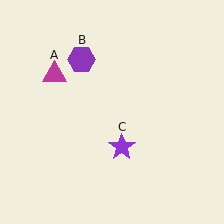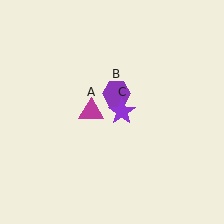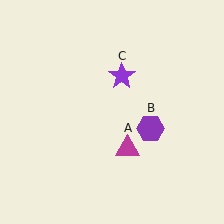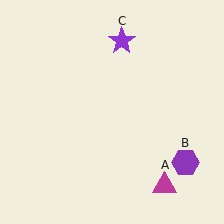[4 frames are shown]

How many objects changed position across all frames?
3 objects changed position: magenta triangle (object A), purple hexagon (object B), purple star (object C).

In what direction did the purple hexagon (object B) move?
The purple hexagon (object B) moved down and to the right.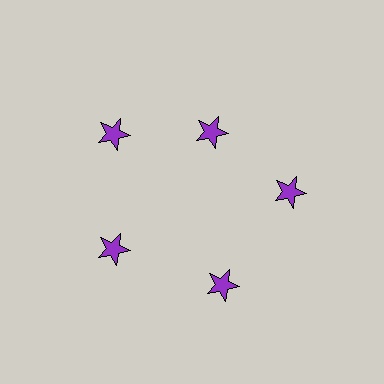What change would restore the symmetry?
The symmetry would be restored by moving it outward, back onto the ring so that all 5 stars sit at equal angles and equal distance from the center.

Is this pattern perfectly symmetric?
No. The 5 purple stars are arranged in a ring, but one element near the 1 o'clock position is pulled inward toward the center, breaking the 5-fold rotational symmetry.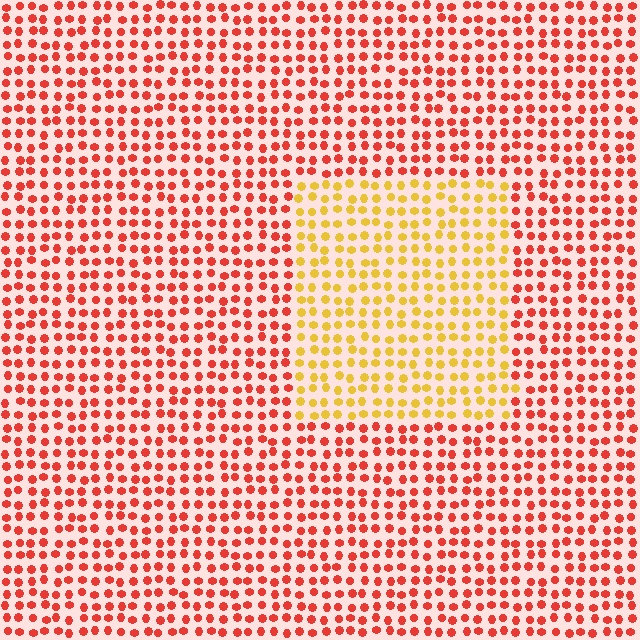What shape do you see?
I see a rectangle.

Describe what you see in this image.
The image is filled with small red elements in a uniform arrangement. A rectangle-shaped region is visible where the elements are tinted to a slightly different hue, forming a subtle color boundary.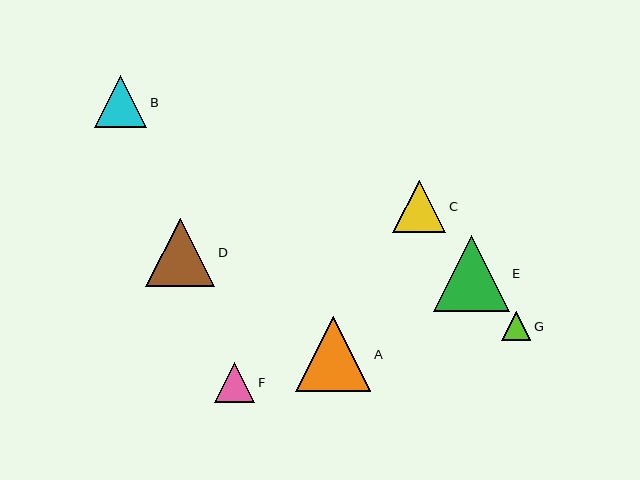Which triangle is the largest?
Triangle E is the largest with a size of approximately 76 pixels.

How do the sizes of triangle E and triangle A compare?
Triangle E and triangle A are approximately the same size.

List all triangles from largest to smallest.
From largest to smallest: E, A, D, C, B, F, G.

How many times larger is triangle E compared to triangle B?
Triangle E is approximately 1.5 times the size of triangle B.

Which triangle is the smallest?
Triangle G is the smallest with a size of approximately 29 pixels.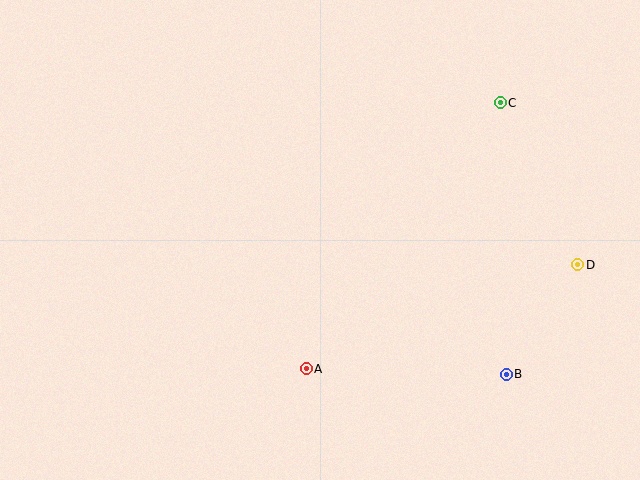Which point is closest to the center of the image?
Point A at (306, 369) is closest to the center.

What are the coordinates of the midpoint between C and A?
The midpoint between C and A is at (403, 236).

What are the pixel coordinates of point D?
Point D is at (578, 265).